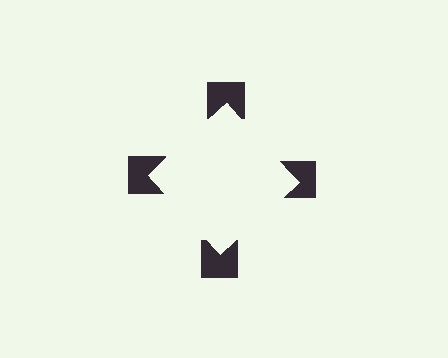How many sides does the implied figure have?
4 sides.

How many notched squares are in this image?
There are 4 — one at each vertex of the illusory square.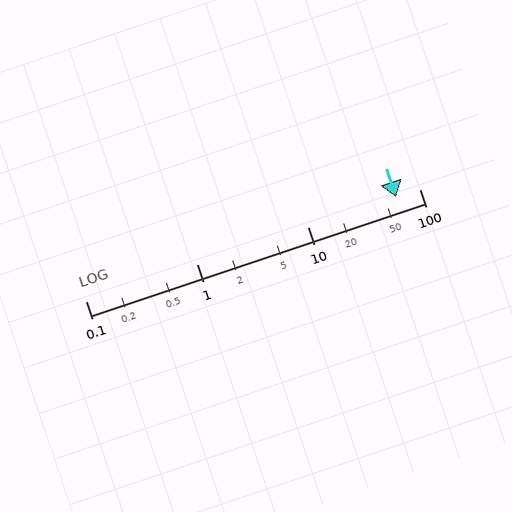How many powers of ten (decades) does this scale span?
The scale spans 3 decades, from 0.1 to 100.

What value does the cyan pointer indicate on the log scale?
The pointer indicates approximately 62.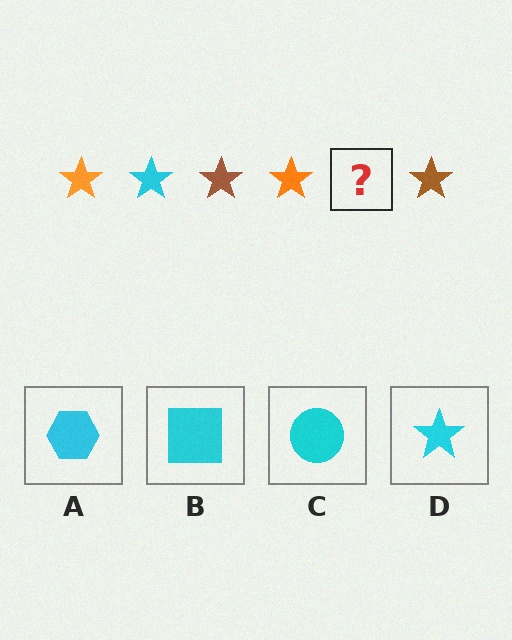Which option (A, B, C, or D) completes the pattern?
D.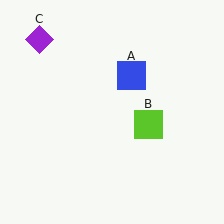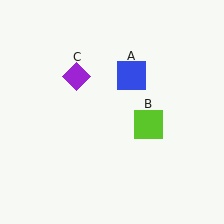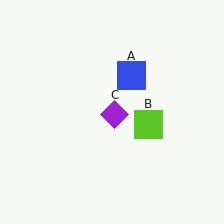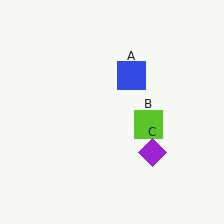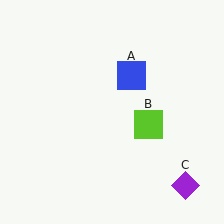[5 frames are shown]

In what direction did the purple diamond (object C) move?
The purple diamond (object C) moved down and to the right.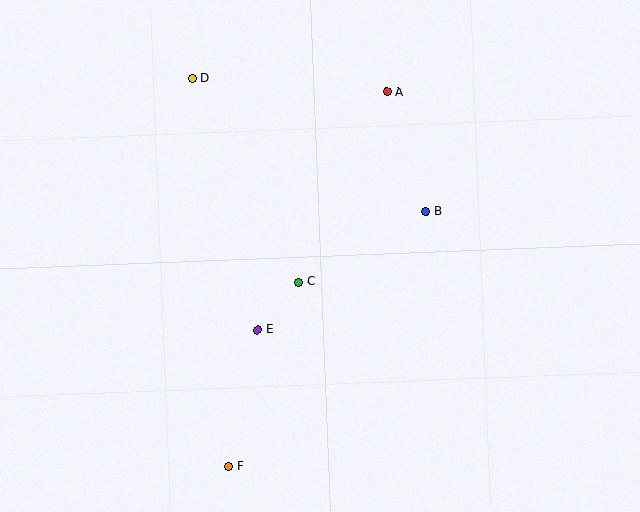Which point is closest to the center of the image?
Point C at (299, 282) is closest to the center.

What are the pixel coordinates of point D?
Point D is at (192, 79).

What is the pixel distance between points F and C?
The distance between F and C is 197 pixels.